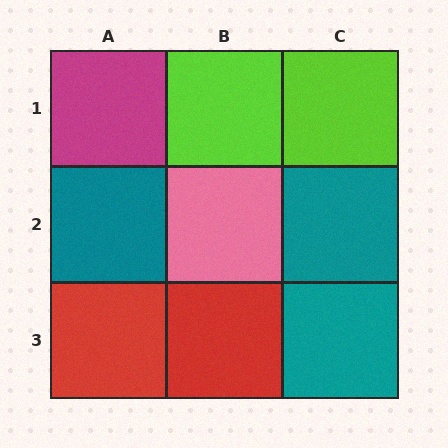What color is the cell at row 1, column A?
Magenta.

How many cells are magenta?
1 cell is magenta.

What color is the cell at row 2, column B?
Pink.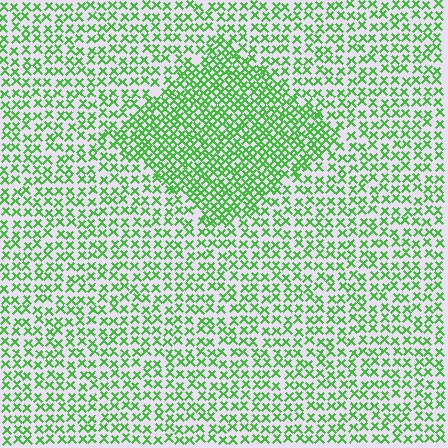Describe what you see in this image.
The image contains small green elements arranged at two different densities. A diamond-shaped region is visible where the elements are more densely packed than the surrounding area.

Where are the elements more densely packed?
The elements are more densely packed inside the diamond boundary.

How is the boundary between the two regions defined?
The boundary is defined by a change in element density (approximately 1.8x ratio). All elements are the same color, size, and shape.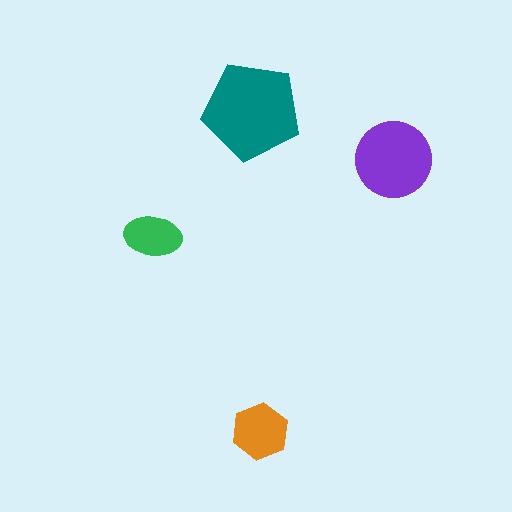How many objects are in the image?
There are 4 objects in the image.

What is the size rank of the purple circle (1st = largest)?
2nd.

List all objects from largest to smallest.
The teal pentagon, the purple circle, the orange hexagon, the green ellipse.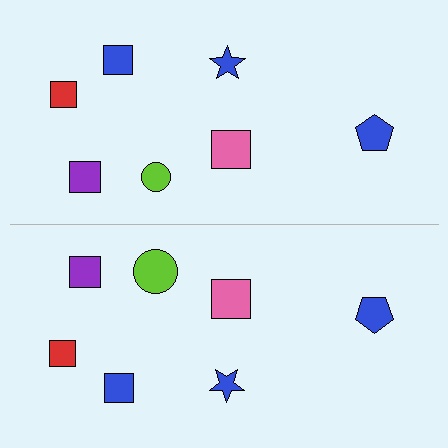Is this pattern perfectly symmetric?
No, the pattern is not perfectly symmetric. The lime circle on the bottom side has a different size than its mirror counterpart.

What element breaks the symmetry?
The lime circle on the bottom side has a different size than its mirror counterpart.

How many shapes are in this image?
There are 14 shapes in this image.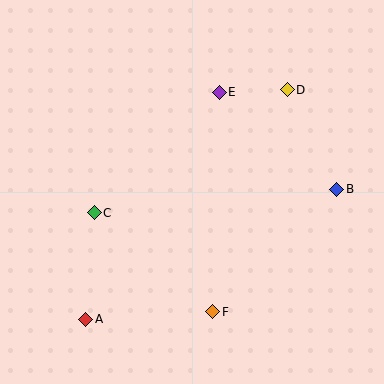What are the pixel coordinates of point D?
Point D is at (287, 90).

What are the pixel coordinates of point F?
Point F is at (213, 312).